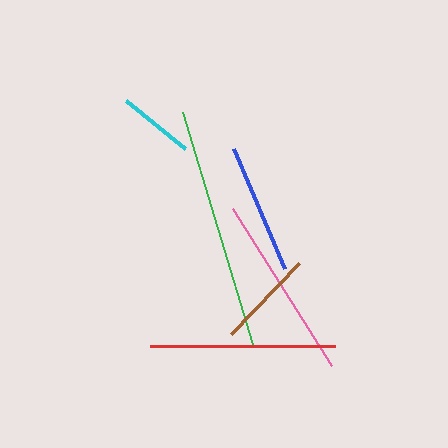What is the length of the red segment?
The red segment is approximately 184 pixels long.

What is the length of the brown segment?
The brown segment is approximately 98 pixels long.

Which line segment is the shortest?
The cyan line is the shortest at approximately 76 pixels.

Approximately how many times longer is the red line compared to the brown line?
The red line is approximately 1.9 times the length of the brown line.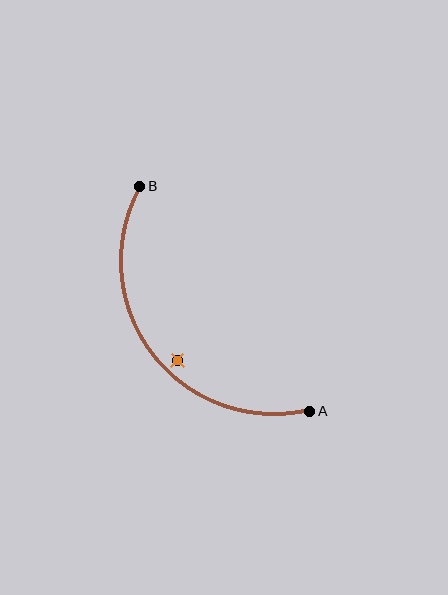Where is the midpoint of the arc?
The arc midpoint is the point on the curve farthest from the straight line joining A and B. It sits below and to the left of that line.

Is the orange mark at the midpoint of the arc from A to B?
No — the orange mark does not lie on the arc at all. It sits slightly inside the curve.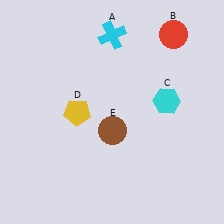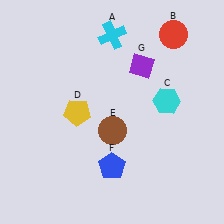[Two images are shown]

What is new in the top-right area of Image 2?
A purple diamond (G) was added in the top-right area of Image 2.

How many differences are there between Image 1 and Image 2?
There are 2 differences between the two images.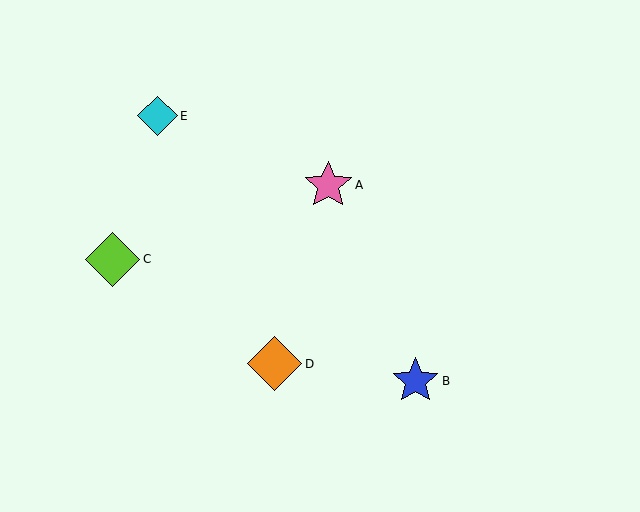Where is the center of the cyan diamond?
The center of the cyan diamond is at (158, 116).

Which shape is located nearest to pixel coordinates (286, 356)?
The orange diamond (labeled D) at (275, 364) is nearest to that location.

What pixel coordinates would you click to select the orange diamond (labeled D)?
Click at (275, 364) to select the orange diamond D.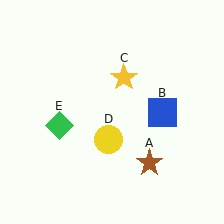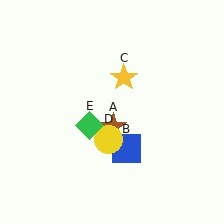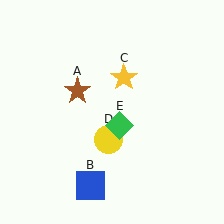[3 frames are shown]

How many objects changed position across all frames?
3 objects changed position: brown star (object A), blue square (object B), green diamond (object E).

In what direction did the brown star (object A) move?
The brown star (object A) moved up and to the left.